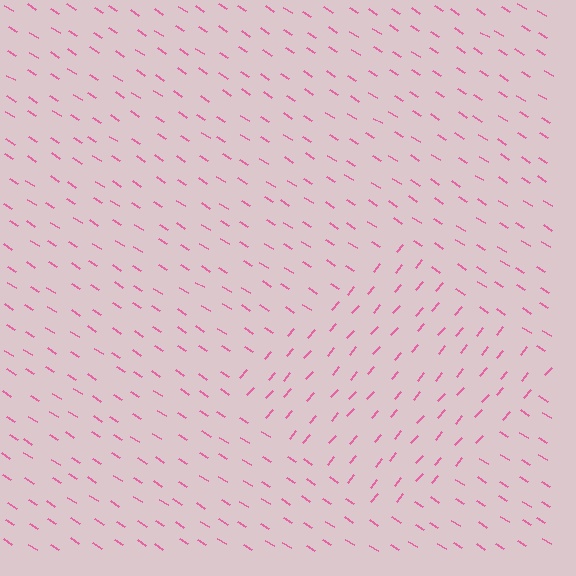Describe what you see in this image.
The image is filled with small pink line segments. A diamond region in the image has lines oriented differently from the surrounding lines, creating a visible texture boundary.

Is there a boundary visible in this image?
Yes, there is a texture boundary formed by a change in line orientation.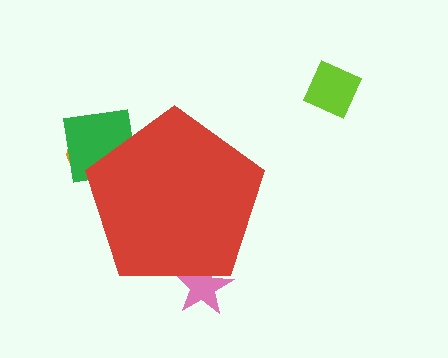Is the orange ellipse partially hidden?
Yes, the orange ellipse is partially hidden behind the red pentagon.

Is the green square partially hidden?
Yes, the green square is partially hidden behind the red pentagon.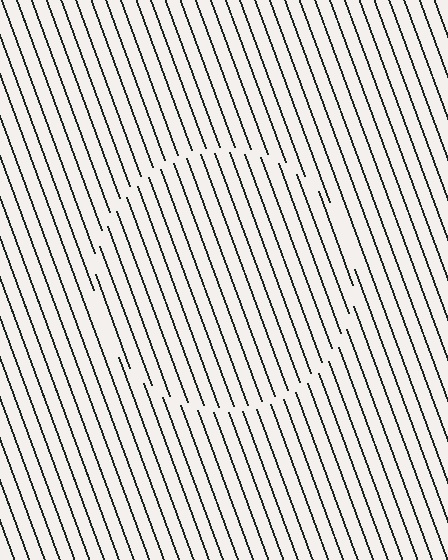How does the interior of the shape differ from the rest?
The interior of the shape contains the same grating, shifted by half a period — the contour is defined by the phase discontinuity where line-ends from the inner and outer gratings abut.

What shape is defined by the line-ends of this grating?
An illusory circle. The interior of the shape contains the same grating, shifted by half a period — the contour is defined by the phase discontinuity where line-ends from the inner and outer gratings abut.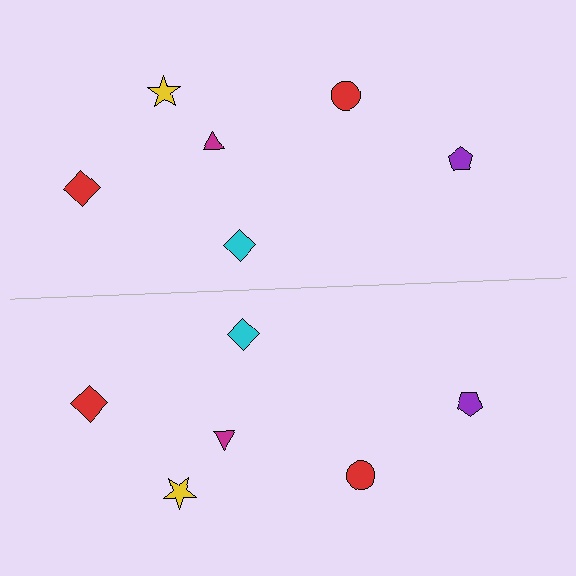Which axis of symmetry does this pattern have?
The pattern has a horizontal axis of symmetry running through the center of the image.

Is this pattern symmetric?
Yes, this pattern has bilateral (reflection) symmetry.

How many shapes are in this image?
There are 12 shapes in this image.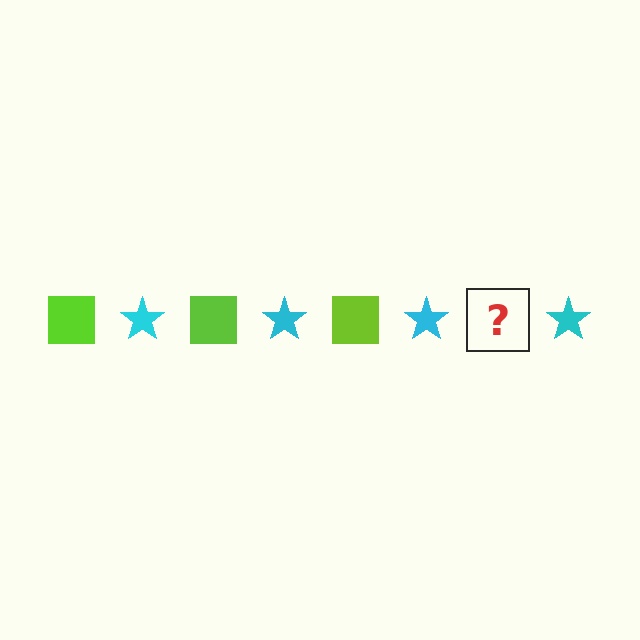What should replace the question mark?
The question mark should be replaced with a lime square.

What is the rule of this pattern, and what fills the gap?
The rule is that the pattern alternates between lime square and cyan star. The gap should be filled with a lime square.